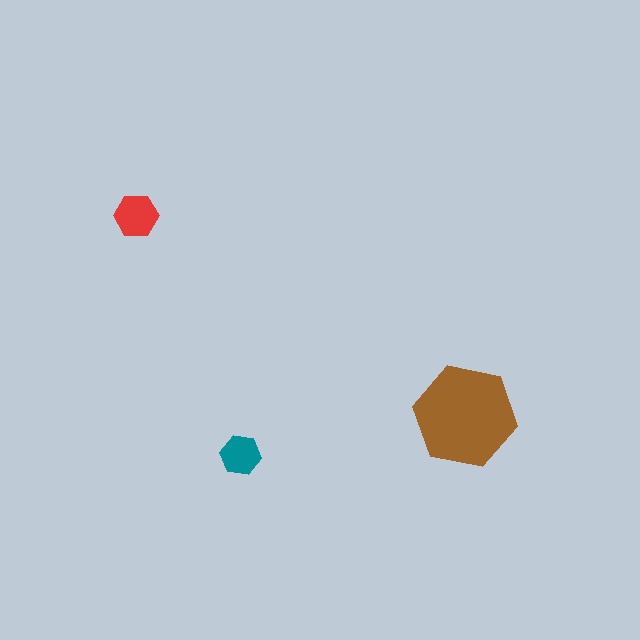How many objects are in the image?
There are 3 objects in the image.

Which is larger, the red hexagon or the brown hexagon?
The brown one.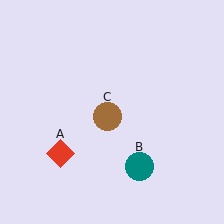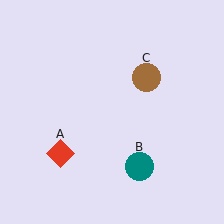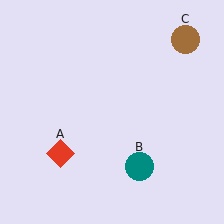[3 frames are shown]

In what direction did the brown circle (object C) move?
The brown circle (object C) moved up and to the right.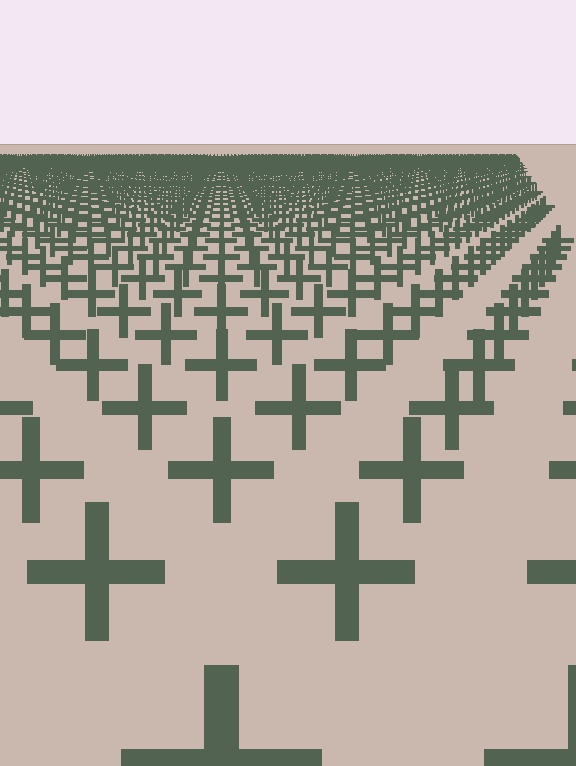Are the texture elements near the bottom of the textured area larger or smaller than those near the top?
Larger. Near the bottom, elements are closer to the viewer and appear at a bigger on-screen size.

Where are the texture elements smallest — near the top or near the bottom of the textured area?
Near the top.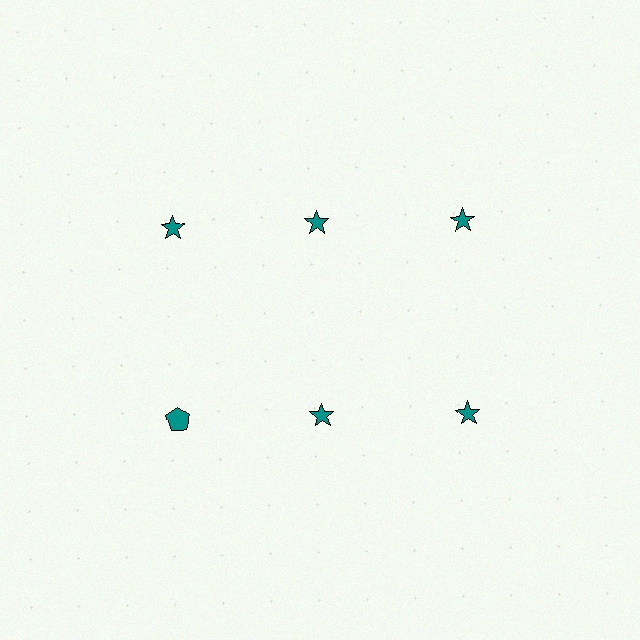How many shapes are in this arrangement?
There are 6 shapes arranged in a grid pattern.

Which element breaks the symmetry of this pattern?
The teal pentagon in the second row, leftmost column breaks the symmetry. All other shapes are teal stars.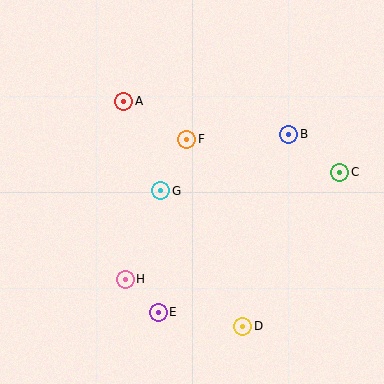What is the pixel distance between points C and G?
The distance between C and G is 180 pixels.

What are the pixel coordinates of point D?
Point D is at (243, 326).